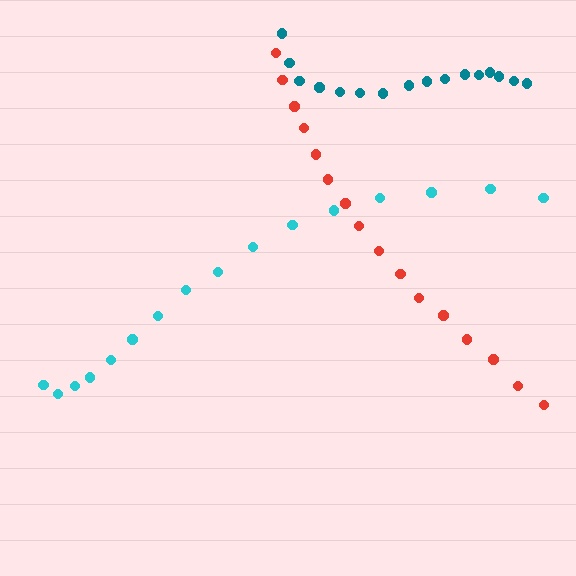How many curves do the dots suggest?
There are 3 distinct paths.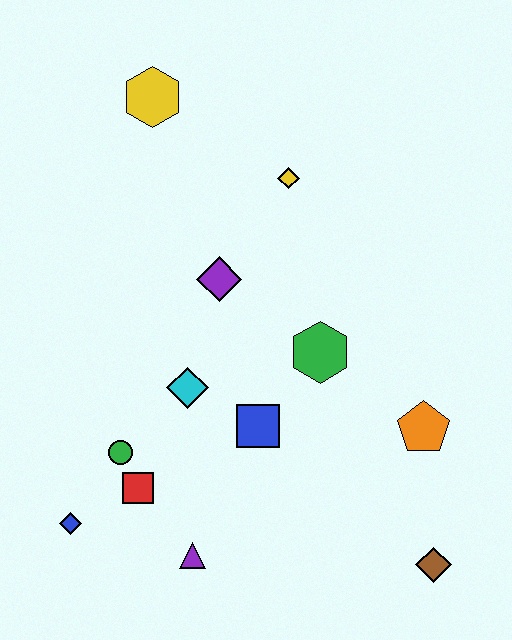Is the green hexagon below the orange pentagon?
No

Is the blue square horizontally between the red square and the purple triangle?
No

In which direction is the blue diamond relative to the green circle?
The blue diamond is below the green circle.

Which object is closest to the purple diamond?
The cyan diamond is closest to the purple diamond.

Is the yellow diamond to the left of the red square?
No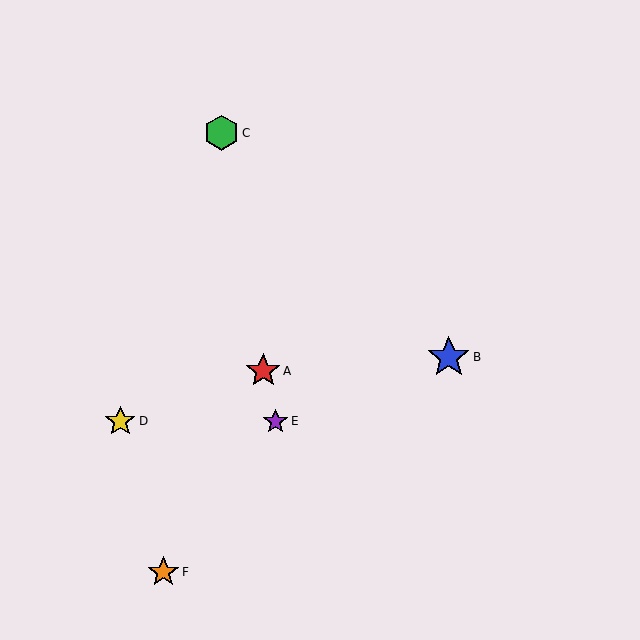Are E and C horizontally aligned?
No, E is at y≈421 and C is at y≈133.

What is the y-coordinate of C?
Object C is at y≈133.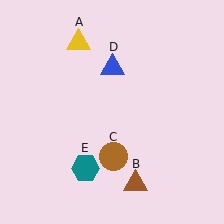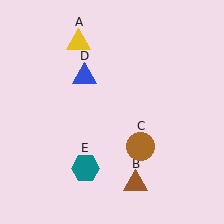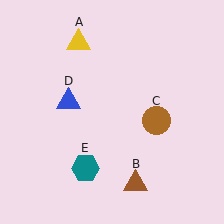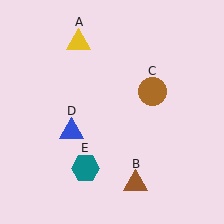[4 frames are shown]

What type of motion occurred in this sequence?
The brown circle (object C), blue triangle (object D) rotated counterclockwise around the center of the scene.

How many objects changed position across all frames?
2 objects changed position: brown circle (object C), blue triangle (object D).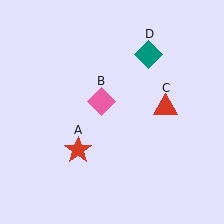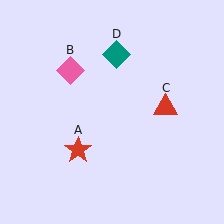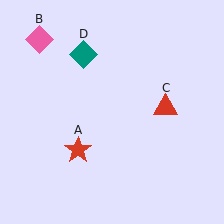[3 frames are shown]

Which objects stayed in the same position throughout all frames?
Red star (object A) and red triangle (object C) remained stationary.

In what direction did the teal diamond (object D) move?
The teal diamond (object D) moved left.